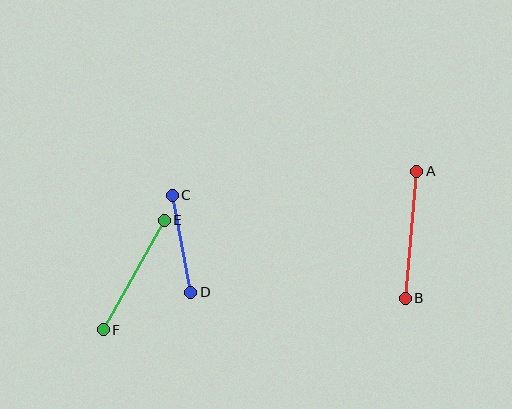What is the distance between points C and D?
The distance is approximately 99 pixels.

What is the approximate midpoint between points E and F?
The midpoint is at approximately (134, 275) pixels.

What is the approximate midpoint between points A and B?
The midpoint is at approximately (411, 235) pixels.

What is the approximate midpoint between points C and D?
The midpoint is at approximately (182, 244) pixels.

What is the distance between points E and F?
The distance is approximately 125 pixels.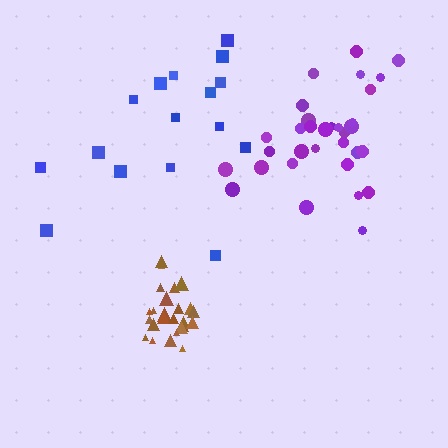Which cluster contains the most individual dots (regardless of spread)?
Purple (32).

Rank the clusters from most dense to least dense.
brown, purple, blue.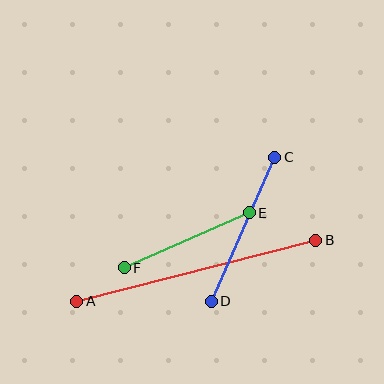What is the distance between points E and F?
The distance is approximately 136 pixels.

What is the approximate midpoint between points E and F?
The midpoint is at approximately (187, 240) pixels.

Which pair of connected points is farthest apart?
Points A and B are farthest apart.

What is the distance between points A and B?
The distance is approximately 247 pixels.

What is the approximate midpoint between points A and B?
The midpoint is at approximately (196, 271) pixels.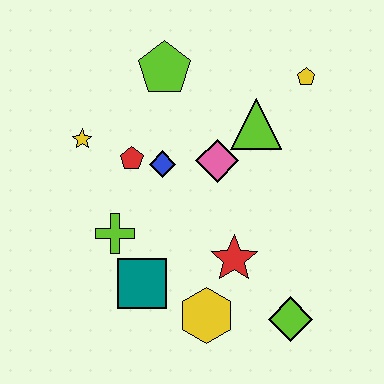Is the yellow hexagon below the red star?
Yes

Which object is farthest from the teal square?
The yellow pentagon is farthest from the teal square.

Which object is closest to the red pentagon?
The blue diamond is closest to the red pentagon.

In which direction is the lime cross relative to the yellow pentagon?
The lime cross is to the left of the yellow pentagon.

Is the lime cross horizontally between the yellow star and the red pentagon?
Yes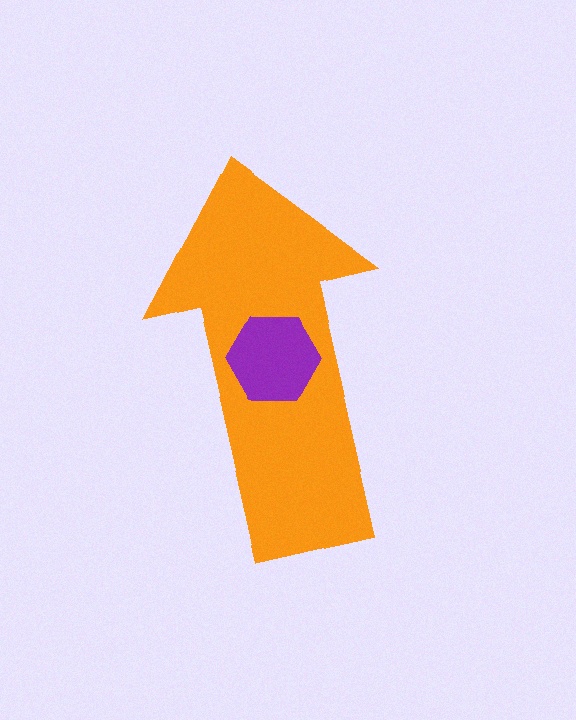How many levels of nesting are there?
2.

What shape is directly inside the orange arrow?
The purple hexagon.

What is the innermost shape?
The purple hexagon.